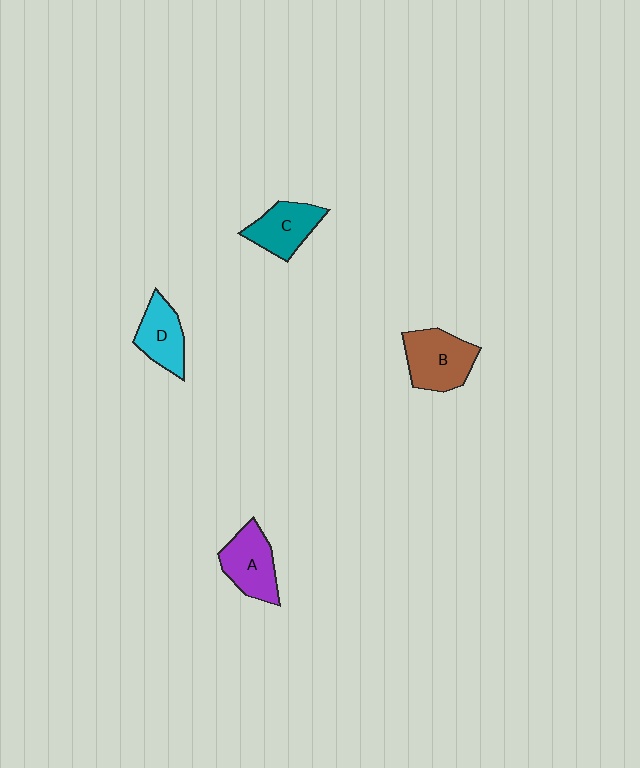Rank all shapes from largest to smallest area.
From largest to smallest: B (brown), A (purple), C (teal), D (cyan).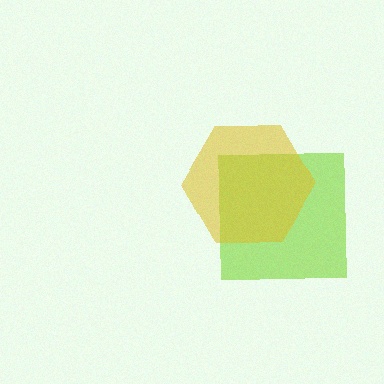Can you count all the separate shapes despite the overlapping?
Yes, there are 2 separate shapes.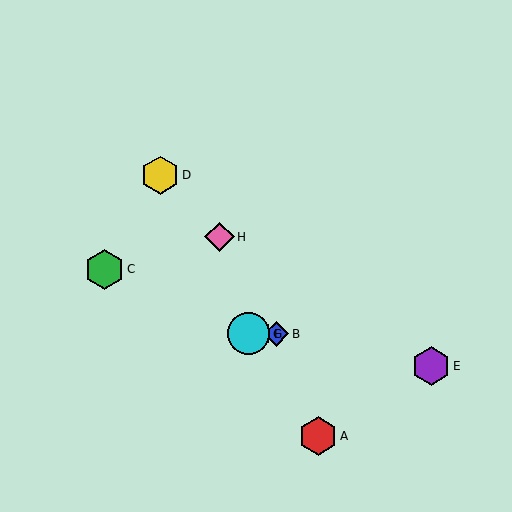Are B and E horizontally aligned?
No, B is at y≈334 and E is at y≈366.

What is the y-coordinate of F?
Object F is at y≈334.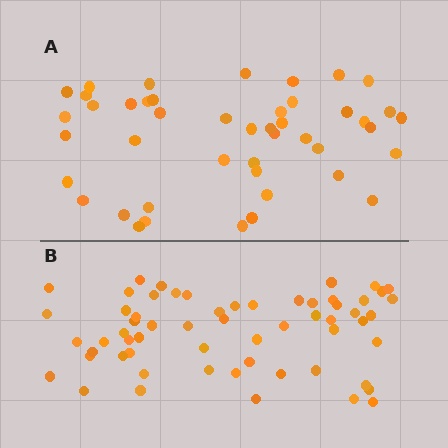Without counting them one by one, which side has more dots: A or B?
Region B (the bottom region) has more dots.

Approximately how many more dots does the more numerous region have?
Region B has approximately 15 more dots than region A.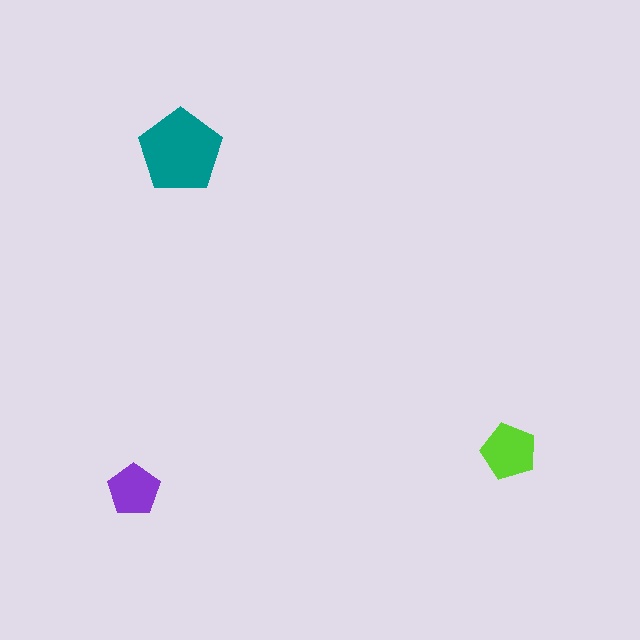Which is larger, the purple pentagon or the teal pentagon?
The teal one.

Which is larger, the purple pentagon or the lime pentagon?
The lime one.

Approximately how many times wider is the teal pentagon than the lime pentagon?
About 1.5 times wider.